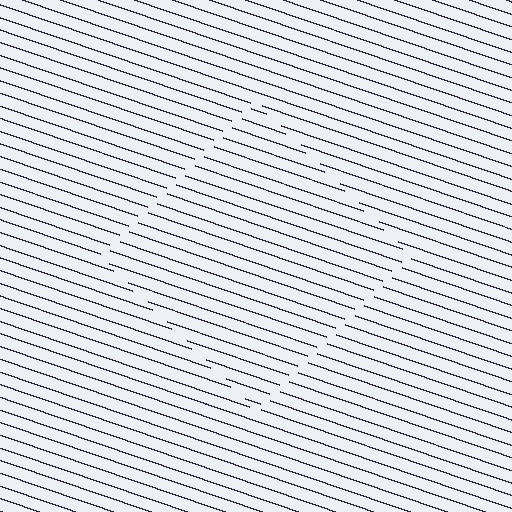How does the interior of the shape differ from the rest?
The interior of the shape contains the same grating, shifted by half a period — the contour is defined by the phase discontinuity where line-ends from the inner and outer gratings abut.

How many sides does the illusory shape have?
4 sides — the line-ends trace a square.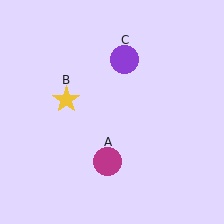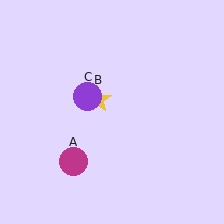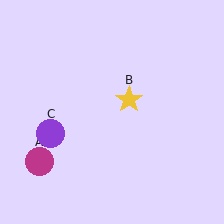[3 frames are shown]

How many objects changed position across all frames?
3 objects changed position: magenta circle (object A), yellow star (object B), purple circle (object C).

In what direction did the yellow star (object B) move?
The yellow star (object B) moved right.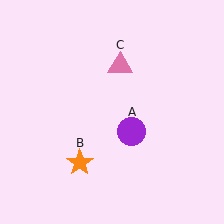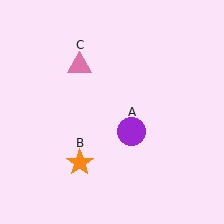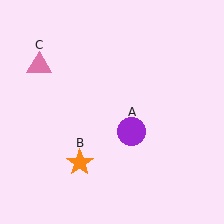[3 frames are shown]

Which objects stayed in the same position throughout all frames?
Purple circle (object A) and orange star (object B) remained stationary.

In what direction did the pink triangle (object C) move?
The pink triangle (object C) moved left.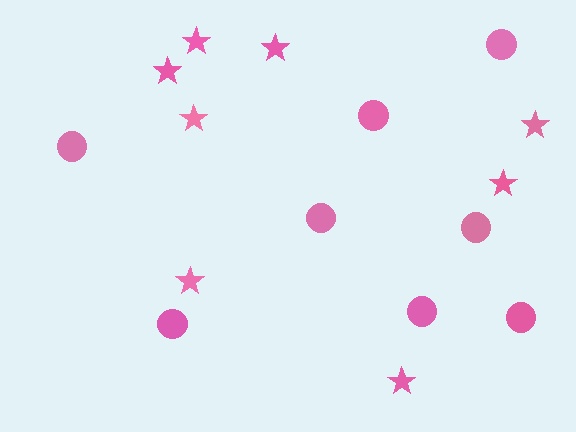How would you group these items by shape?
There are 2 groups: one group of stars (8) and one group of circles (8).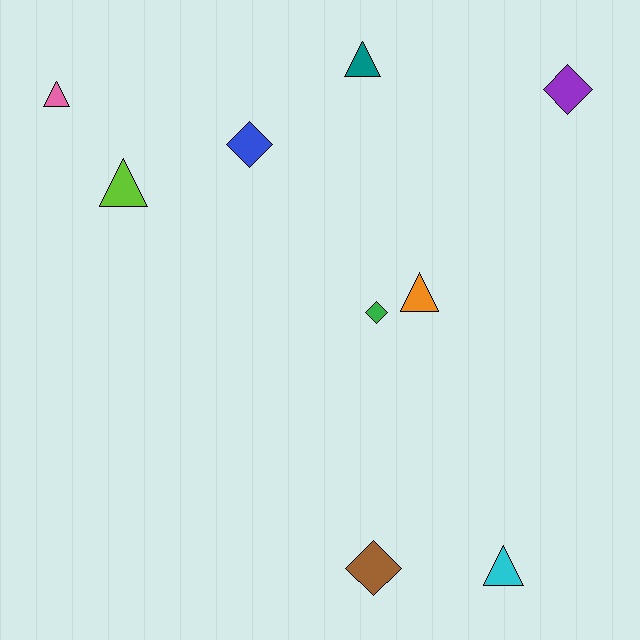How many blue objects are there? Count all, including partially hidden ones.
There is 1 blue object.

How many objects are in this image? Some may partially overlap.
There are 9 objects.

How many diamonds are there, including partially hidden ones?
There are 4 diamonds.